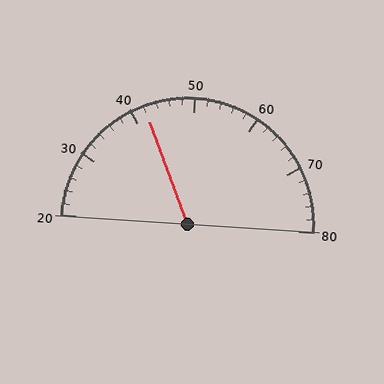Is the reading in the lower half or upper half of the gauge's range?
The reading is in the lower half of the range (20 to 80).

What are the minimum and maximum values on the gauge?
The gauge ranges from 20 to 80.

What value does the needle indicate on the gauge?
The needle indicates approximately 42.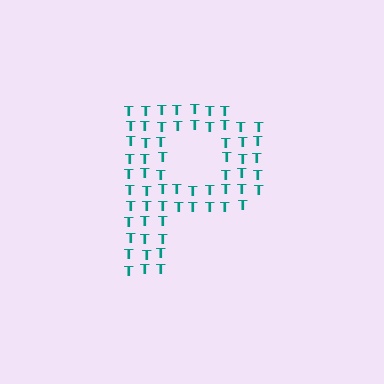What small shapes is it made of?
It is made of small letter T's.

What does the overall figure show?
The overall figure shows the letter P.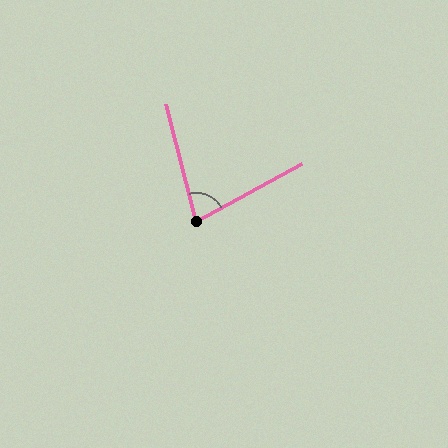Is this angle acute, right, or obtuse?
It is acute.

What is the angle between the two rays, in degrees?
Approximately 76 degrees.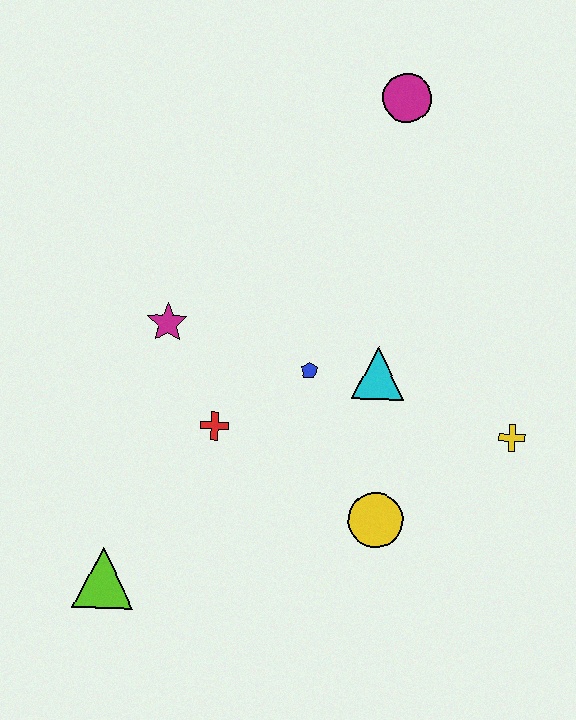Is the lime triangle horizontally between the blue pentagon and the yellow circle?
No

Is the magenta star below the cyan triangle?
No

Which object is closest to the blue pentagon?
The cyan triangle is closest to the blue pentagon.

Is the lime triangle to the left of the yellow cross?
Yes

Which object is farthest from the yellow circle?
The magenta circle is farthest from the yellow circle.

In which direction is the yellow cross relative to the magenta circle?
The yellow cross is below the magenta circle.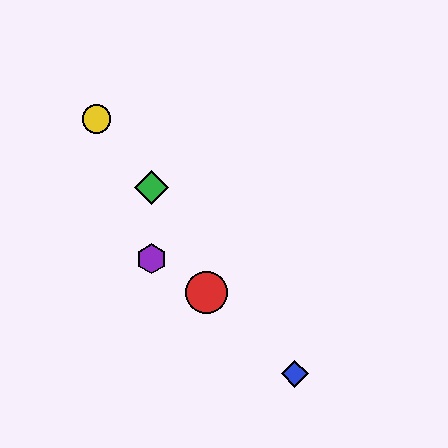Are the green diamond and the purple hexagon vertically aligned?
Yes, both are at x≈152.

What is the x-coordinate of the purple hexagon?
The purple hexagon is at x≈152.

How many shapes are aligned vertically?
2 shapes (the green diamond, the purple hexagon) are aligned vertically.